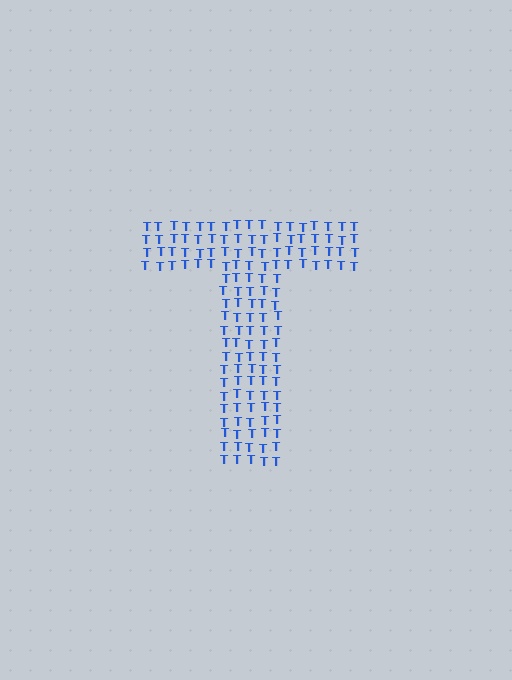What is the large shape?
The large shape is the letter T.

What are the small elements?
The small elements are letter T's.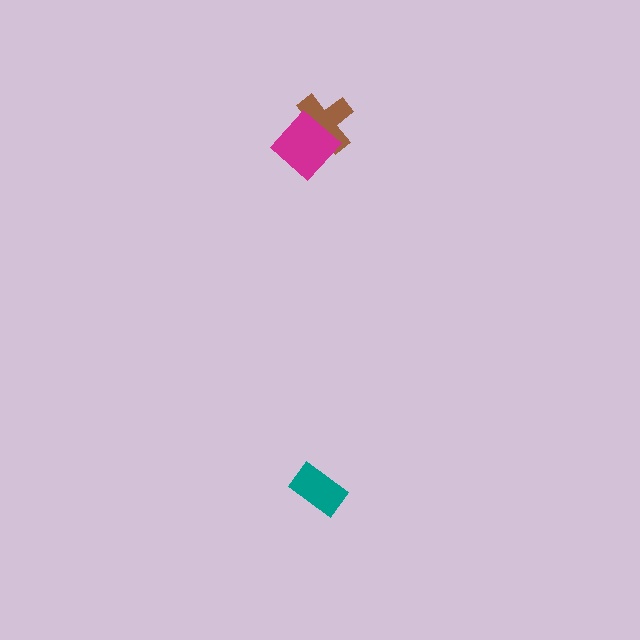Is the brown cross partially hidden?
Yes, it is partially covered by another shape.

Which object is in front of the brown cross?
The magenta diamond is in front of the brown cross.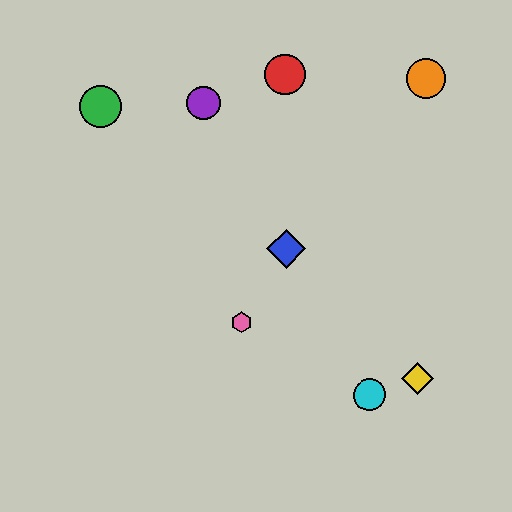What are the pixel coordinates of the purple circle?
The purple circle is at (204, 103).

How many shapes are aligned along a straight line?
3 shapes (the blue diamond, the purple circle, the cyan circle) are aligned along a straight line.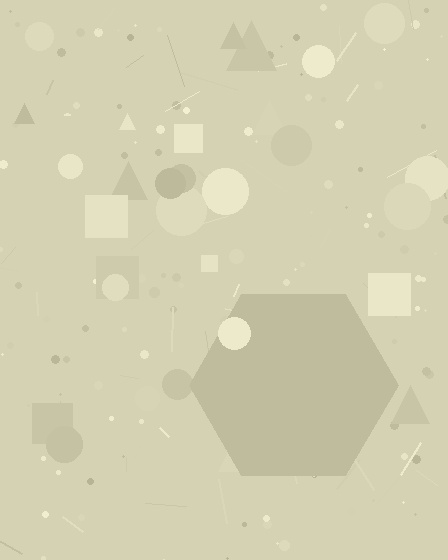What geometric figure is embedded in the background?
A hexagon is embedded in the background.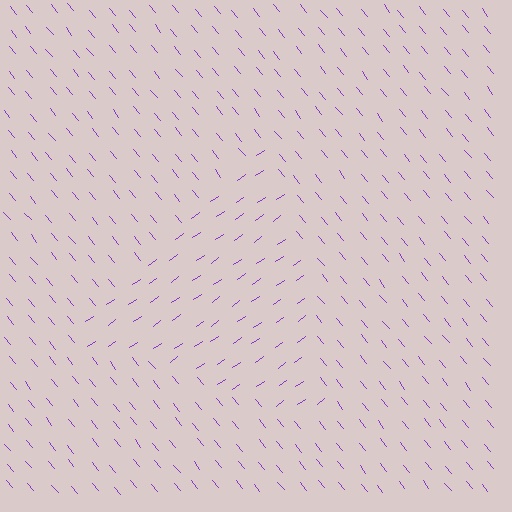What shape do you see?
I see a triangle.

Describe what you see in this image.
The image is filled with small purple line segments. A triangle region in the image has lines oriented differently from the surrounding lines, creating a visible texture boundary.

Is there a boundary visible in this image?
Yes, there is a texture boundary formed by a change in line orientation.